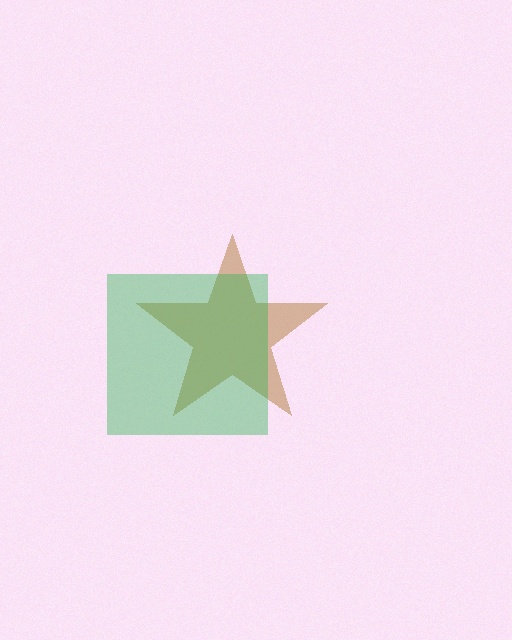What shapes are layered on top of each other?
The layered shapes are: a brown star, a green square.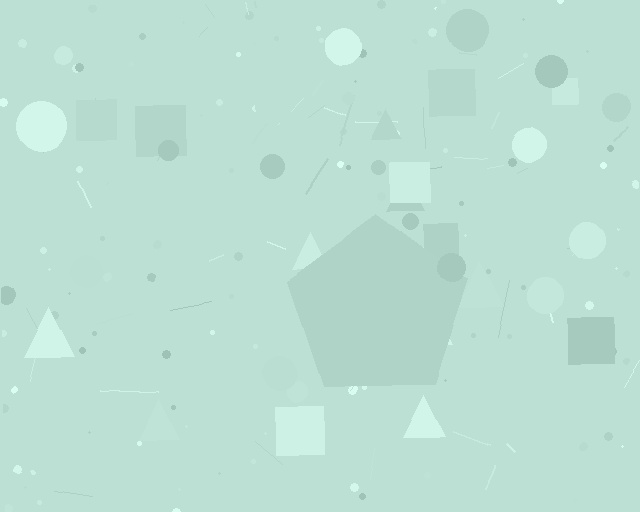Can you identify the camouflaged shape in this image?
The camouflaged shape is a pentagon.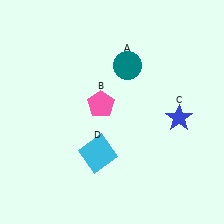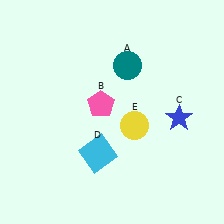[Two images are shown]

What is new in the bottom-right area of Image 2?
A yellow circle (E) was added in the bottom-right area of Image 2.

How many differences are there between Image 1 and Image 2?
There is 1 difference between the two images.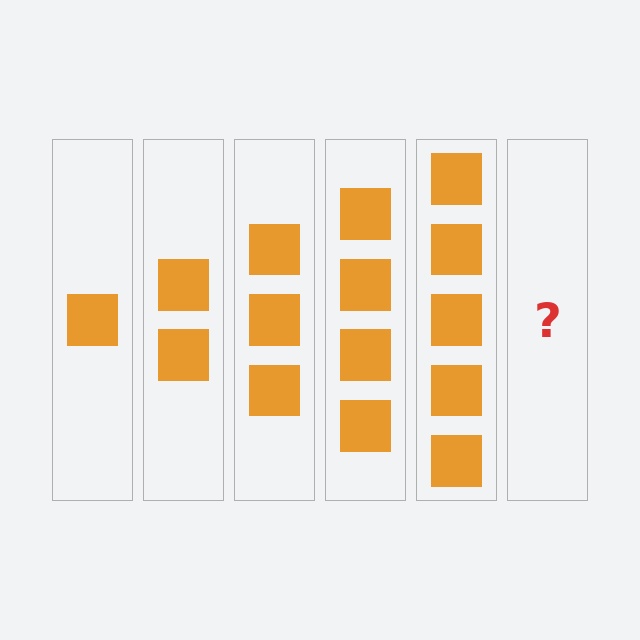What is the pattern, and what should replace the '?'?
The pattern is that each step adds one more square. The '?' should be 6 squares.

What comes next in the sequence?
The next element should be 6 squares.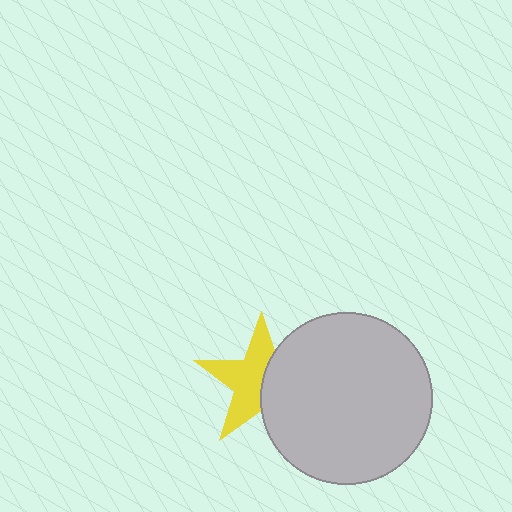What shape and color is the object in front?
The object in front is a light gray circle.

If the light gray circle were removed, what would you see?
You would see the complete yellow star.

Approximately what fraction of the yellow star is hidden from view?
Roughly 43% of the yellow star is hidden behind the light gray circle.